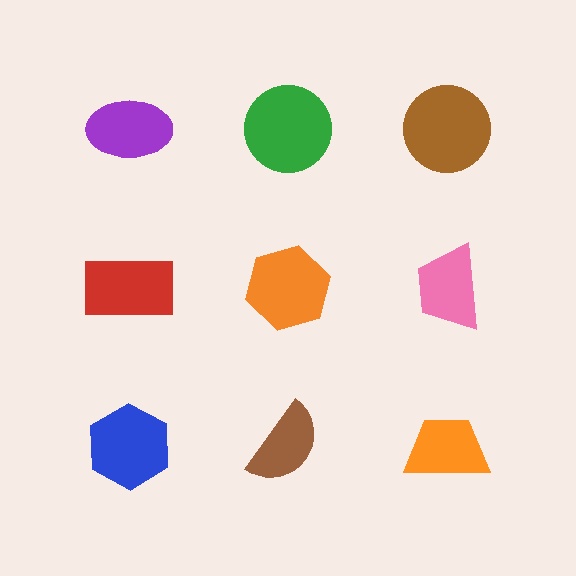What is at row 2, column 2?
An orange hexagon.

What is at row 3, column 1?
A blue hexagon.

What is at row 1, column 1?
A purple ellipse.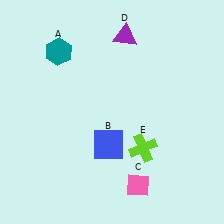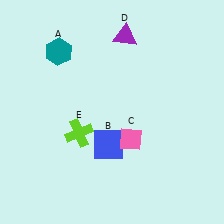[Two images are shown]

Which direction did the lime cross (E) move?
The lime cross (E) moved left.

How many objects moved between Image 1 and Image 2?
2 objects moved between the two images.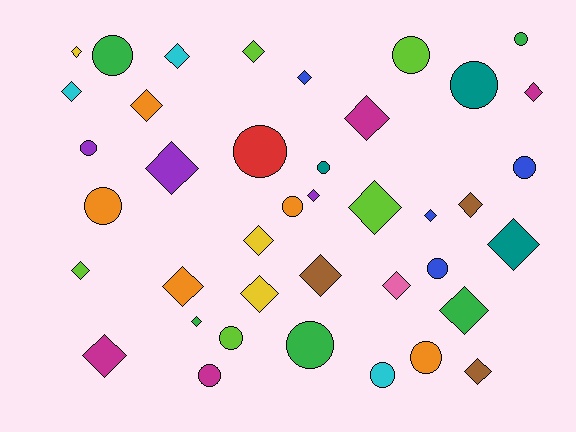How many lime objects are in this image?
There are 5 lime objects.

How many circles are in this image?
There are 16 circles.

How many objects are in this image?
There are 40 objects.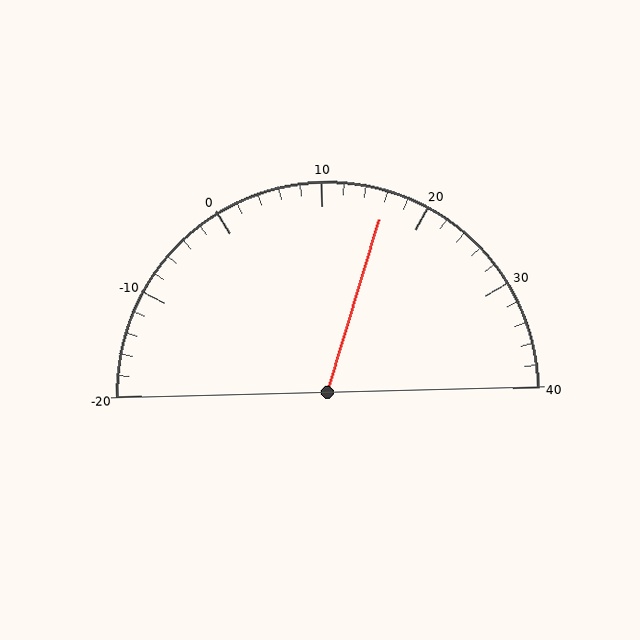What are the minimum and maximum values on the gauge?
The gauge ranges from -20 to 40.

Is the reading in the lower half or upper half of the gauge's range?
The reading is in the upper half of the range (-20 to 40).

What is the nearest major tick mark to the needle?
The nearest major tick mark is 20.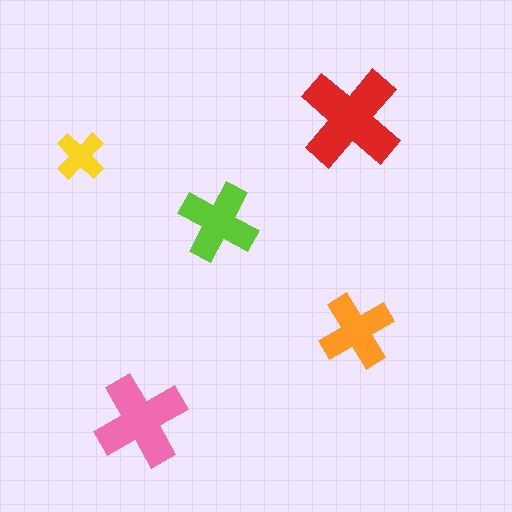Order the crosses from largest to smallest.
the red one, the pink one, the lime one, the orange one, the yellow one.